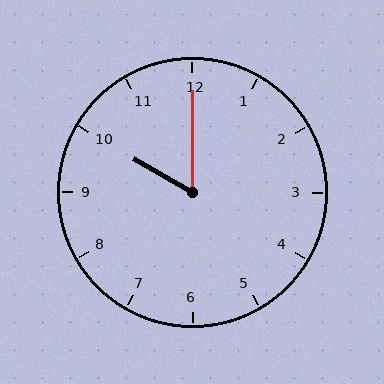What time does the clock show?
10:00.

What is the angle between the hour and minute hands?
Approximately 60 degrees.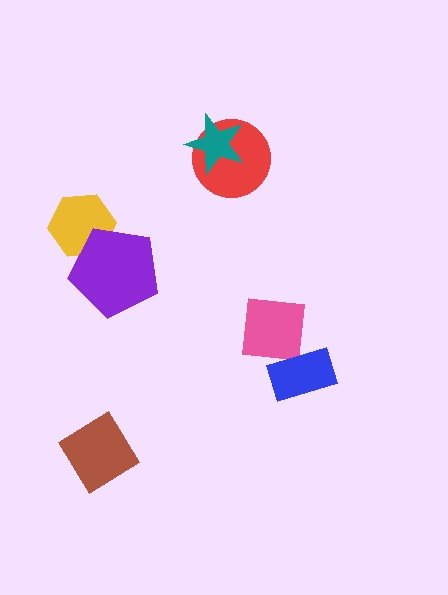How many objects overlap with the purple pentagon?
1 object overlaps with the purple pentagon.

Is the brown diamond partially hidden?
No, no other shape covers it.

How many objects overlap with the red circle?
1 object overlaps with the red circle.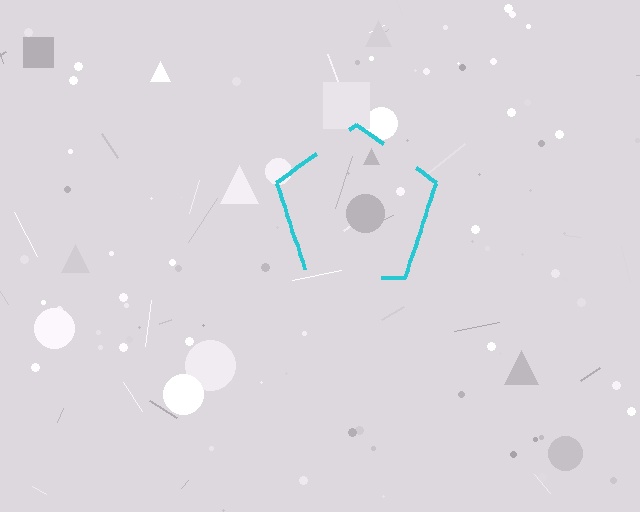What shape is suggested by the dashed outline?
The dashed outline suggests a pentagon.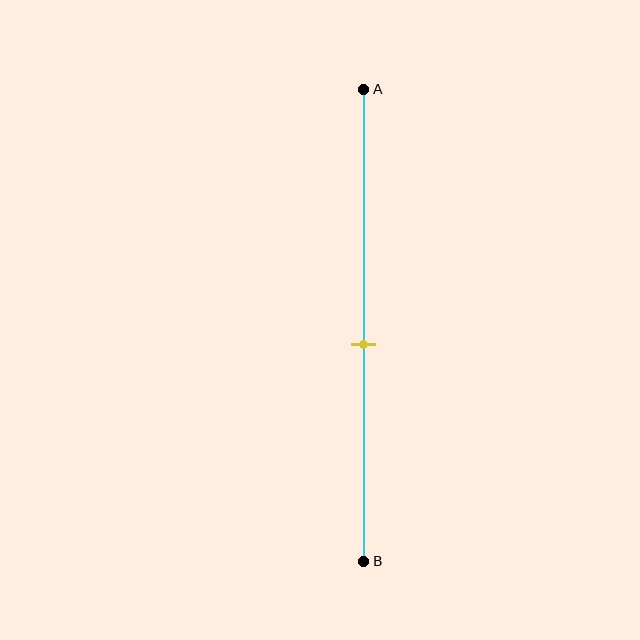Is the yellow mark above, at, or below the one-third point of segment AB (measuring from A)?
The yellow mark is below the one-third point of segment AB.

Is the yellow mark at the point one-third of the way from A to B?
No, the mark is at about 55% from A, not at the 33% one-third point.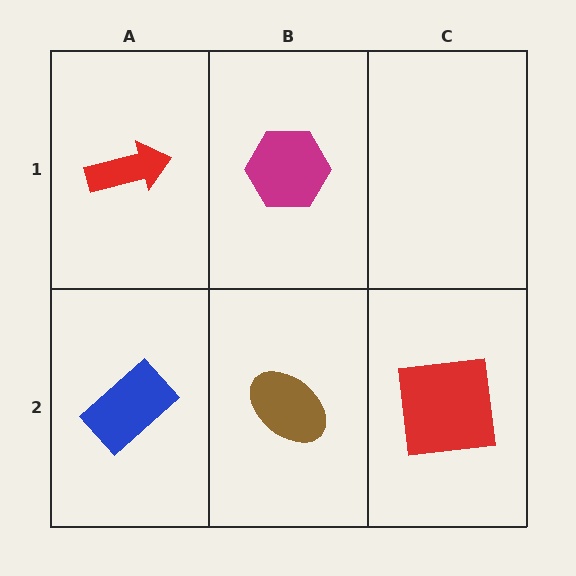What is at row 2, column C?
A red square.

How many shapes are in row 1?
2 shapes.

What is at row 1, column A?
A red arrow.